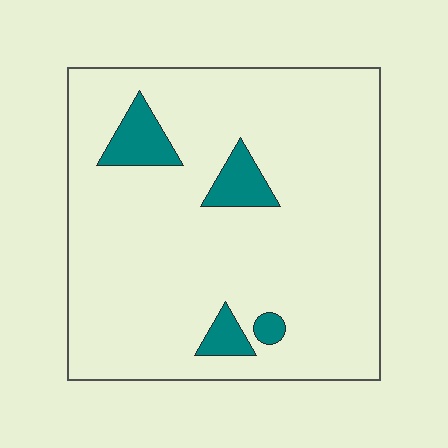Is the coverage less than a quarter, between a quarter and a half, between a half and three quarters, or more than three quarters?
Less than a quarter.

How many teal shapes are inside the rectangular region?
4.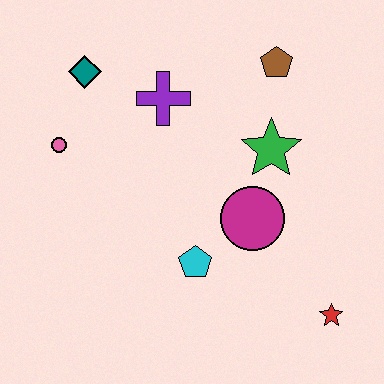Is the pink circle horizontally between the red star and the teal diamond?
No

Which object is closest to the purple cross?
The teal diamond is closest to the purple cross.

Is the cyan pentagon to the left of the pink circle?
No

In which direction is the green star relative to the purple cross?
The green star is to the right of the purple cross.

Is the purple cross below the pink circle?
No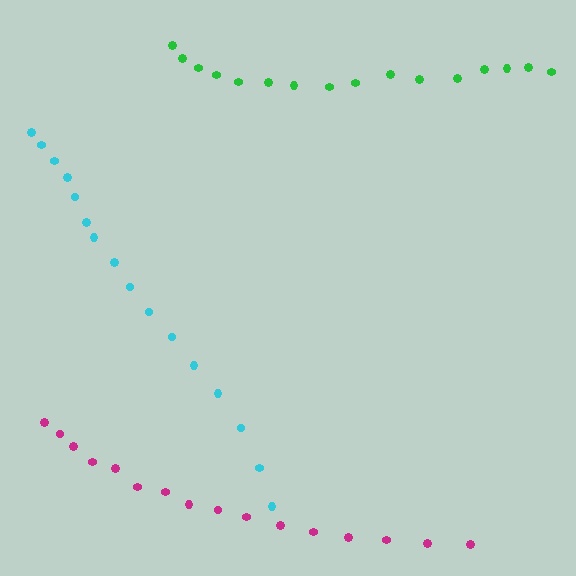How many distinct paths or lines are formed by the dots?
There are 3 distinct paths.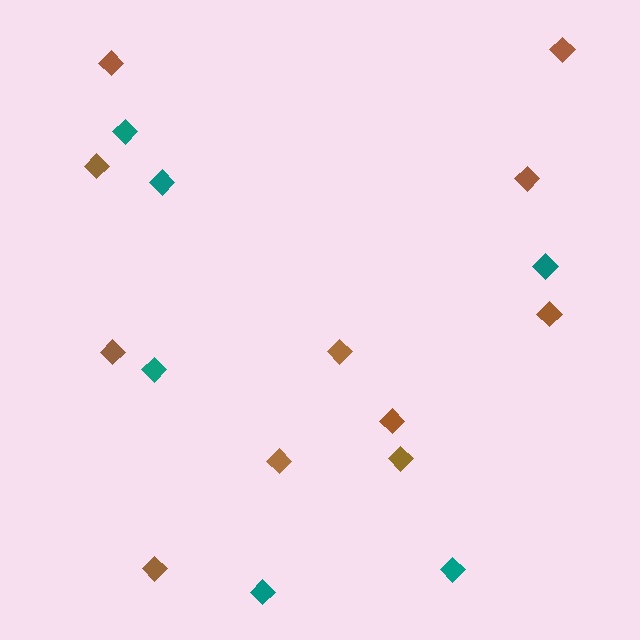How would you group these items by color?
There are 2 groups: one group of brown diamonds (11) and one group of teal diamonds (6).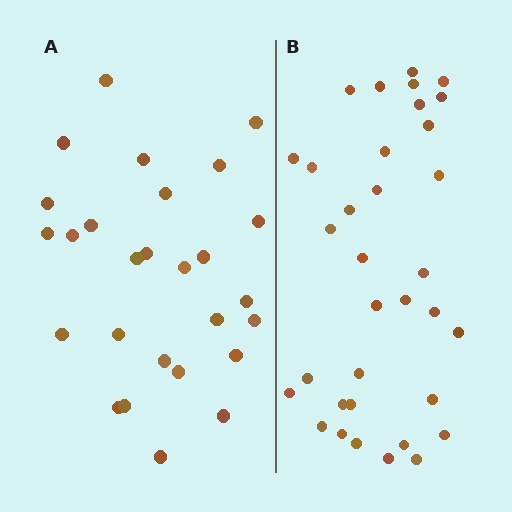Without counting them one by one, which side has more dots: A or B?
Region B (the right region) has more dots.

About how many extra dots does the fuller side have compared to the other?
Region B has roughly 8 or so more dots than region A.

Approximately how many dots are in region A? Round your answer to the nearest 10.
About 30 dots. (The exact count is 27, which rounds to 30.)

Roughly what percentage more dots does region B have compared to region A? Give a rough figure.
About 25% more.